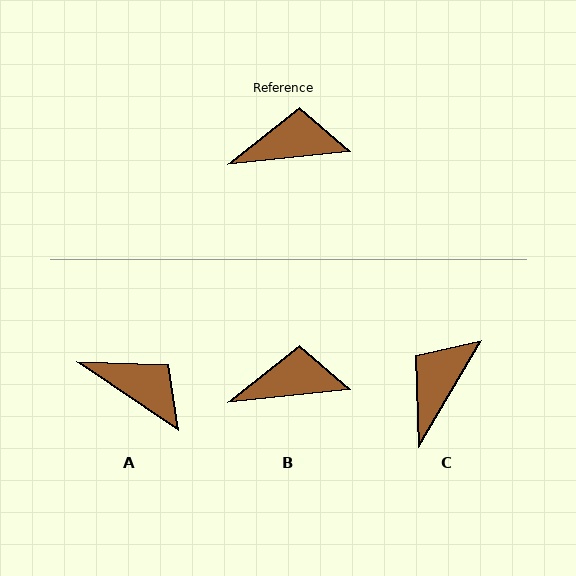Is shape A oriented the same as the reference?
No, it is off by about 40 degrees.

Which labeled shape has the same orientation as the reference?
B.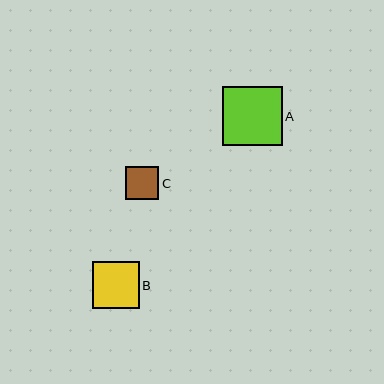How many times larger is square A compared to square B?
Square A is approximately 1.3 times the size of square B.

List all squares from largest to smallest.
From largest to smallest: A, B, C.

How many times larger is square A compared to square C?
Square A is approximately 1.8 times the size of square C.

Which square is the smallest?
Square C is the smallest with a size of approximately 33 pixels.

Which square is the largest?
Square A is the largest with a size of approximately 59 pixels.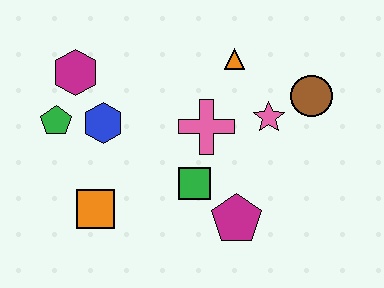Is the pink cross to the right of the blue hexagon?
Yes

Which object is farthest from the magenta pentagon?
The magenta hexagon is farthest from the magenta pentagon.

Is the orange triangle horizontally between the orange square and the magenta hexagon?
No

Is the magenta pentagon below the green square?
Yes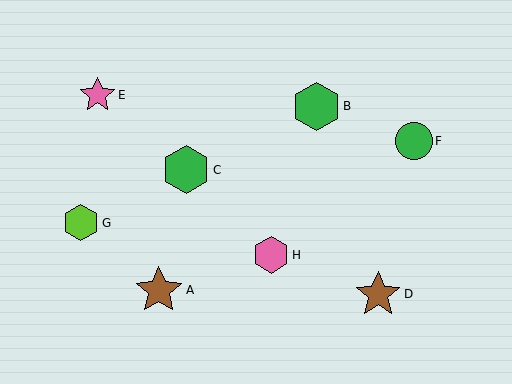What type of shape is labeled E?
Shape E is a pink star.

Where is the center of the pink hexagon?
The center of the pink hexagon is at (271, 255).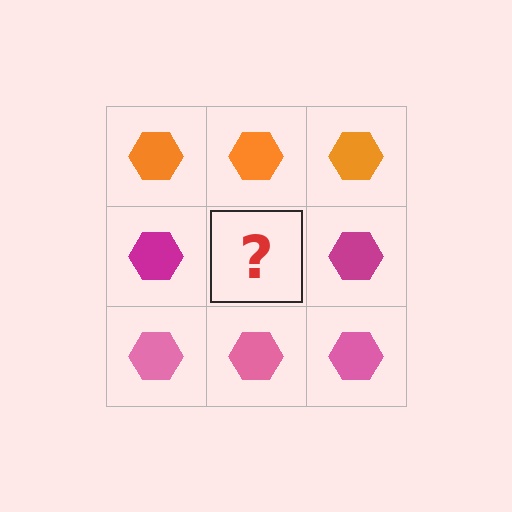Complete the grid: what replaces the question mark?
The question mark should be replaced with a magenta hexagon.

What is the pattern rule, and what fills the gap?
The rule is that each row has a consistent color. The gap should be filled with a magenta hexagon.